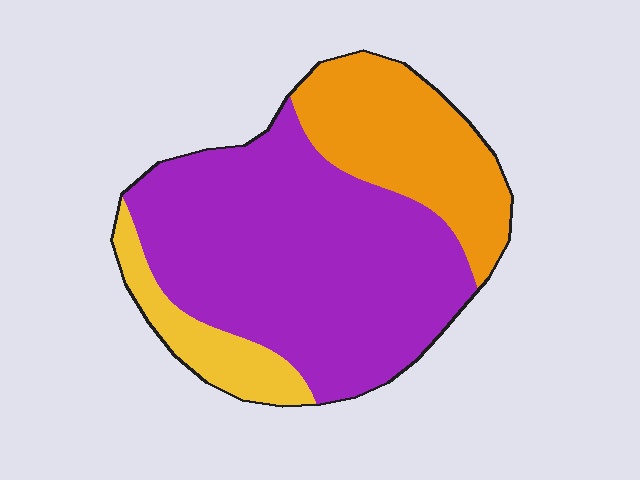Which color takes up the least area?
Yellow, at roughly 10%.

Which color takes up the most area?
Purple, at roughly 65%.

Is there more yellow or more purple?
Purple.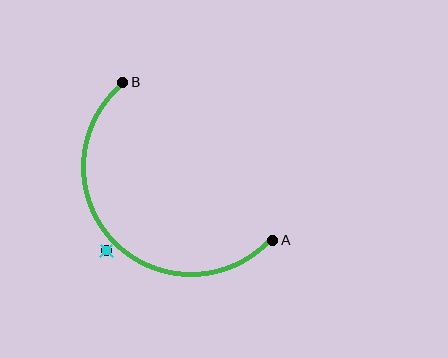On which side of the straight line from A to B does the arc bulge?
The arc bulges below and to the left of the straight line connecting A and B.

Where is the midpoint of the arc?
The arc midpoint is the point on the curve farthest from the straight line joining A and B. It sits below and to the left of that line.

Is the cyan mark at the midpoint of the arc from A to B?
No — the cyan mark does not lie on the arc at all. It sits slightly outside the curve.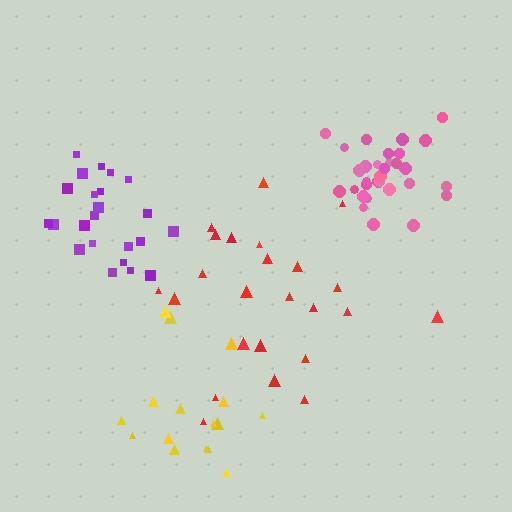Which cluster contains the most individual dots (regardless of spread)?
Pink (31).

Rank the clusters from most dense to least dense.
pink, purple, red, yellow.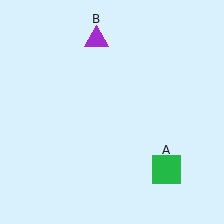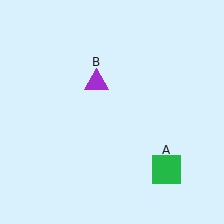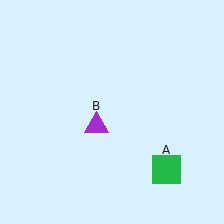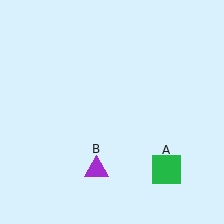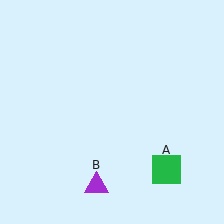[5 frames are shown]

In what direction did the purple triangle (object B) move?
The purple triangle (object B) moved down.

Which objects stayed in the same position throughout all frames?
Green square (object A) remained stationary.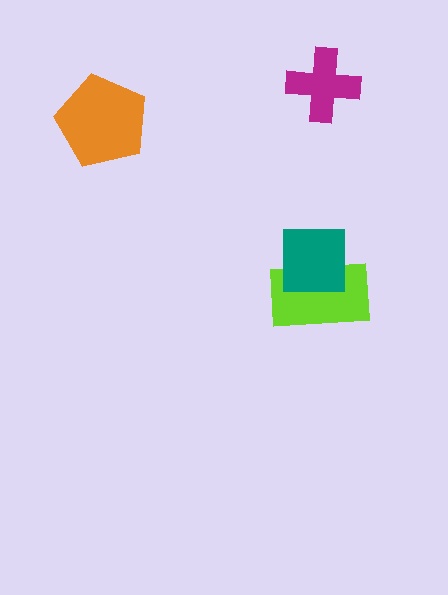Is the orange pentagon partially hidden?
No, no other shape covers it.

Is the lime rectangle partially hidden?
Yes, it is partially covered by another shape.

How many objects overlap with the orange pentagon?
0 objects overlap with the orange pentagon.